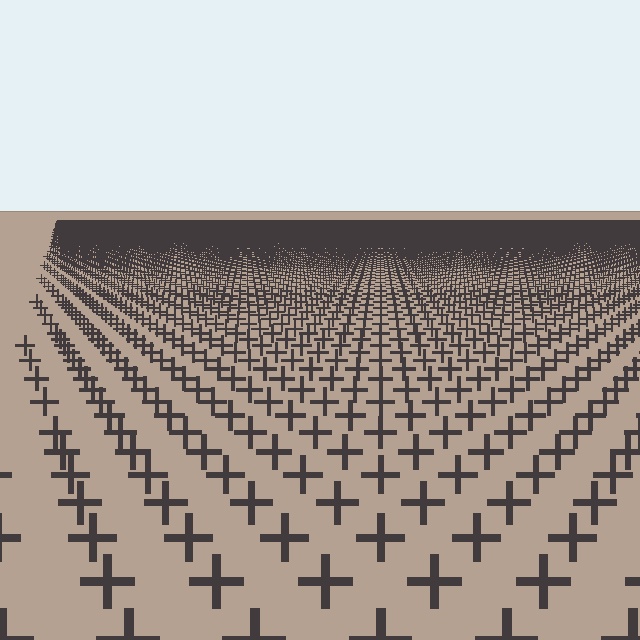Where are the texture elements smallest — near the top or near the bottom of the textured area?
Near the top.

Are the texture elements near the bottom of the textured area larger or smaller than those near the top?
Larger. Near the bottom, elements are closer to the viewer and appear at a bigger on-screen size.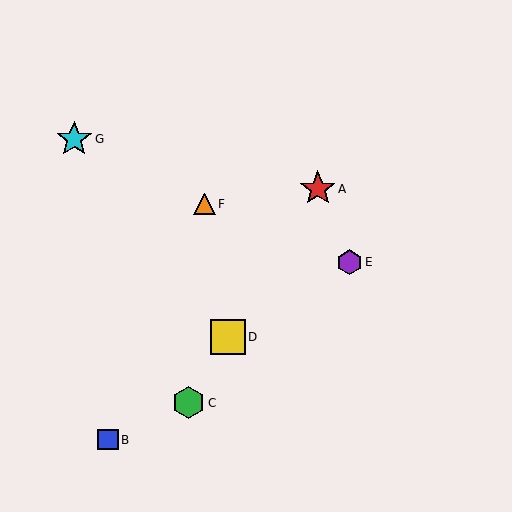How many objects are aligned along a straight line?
3 objects (A, C, D) are aligned along a straight line.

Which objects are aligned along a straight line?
Objects A, C, D are aligned along a straight line.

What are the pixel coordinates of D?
Object D is at (228, 337).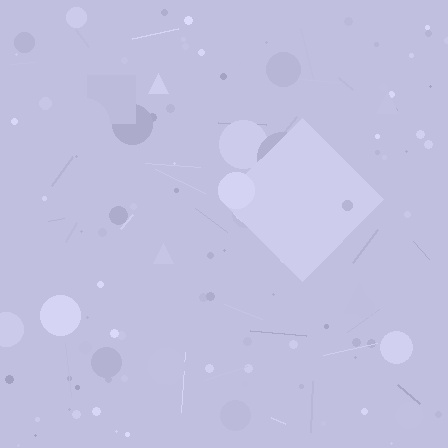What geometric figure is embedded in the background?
A diamond is embedded in the background.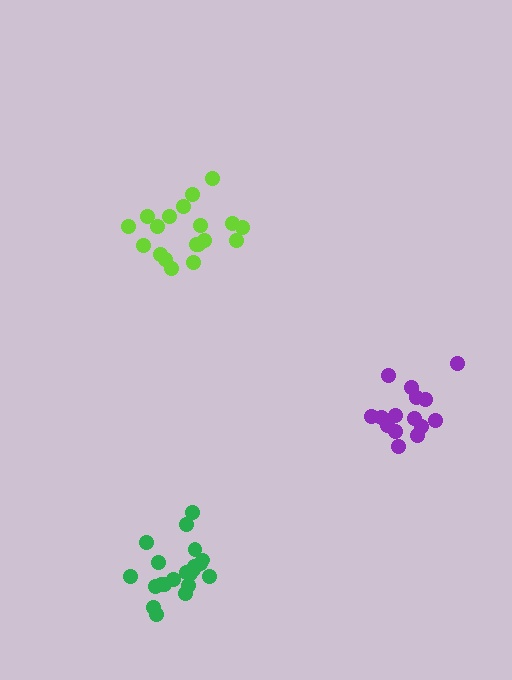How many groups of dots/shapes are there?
There are 3 groups.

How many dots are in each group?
Group 1: 15 dots, Group 2: 19 dots, Group 3: 21 dots (55 total).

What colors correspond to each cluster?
The clusters are colored: purple, lime, green.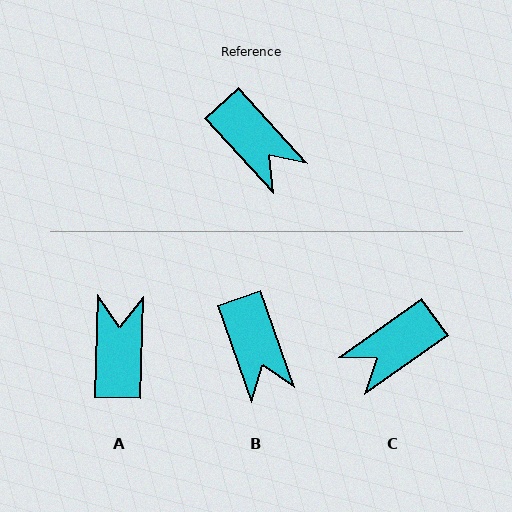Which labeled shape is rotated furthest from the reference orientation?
A, about 136 degrees away.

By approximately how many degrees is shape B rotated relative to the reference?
Approximately 23 degrees clockwise.